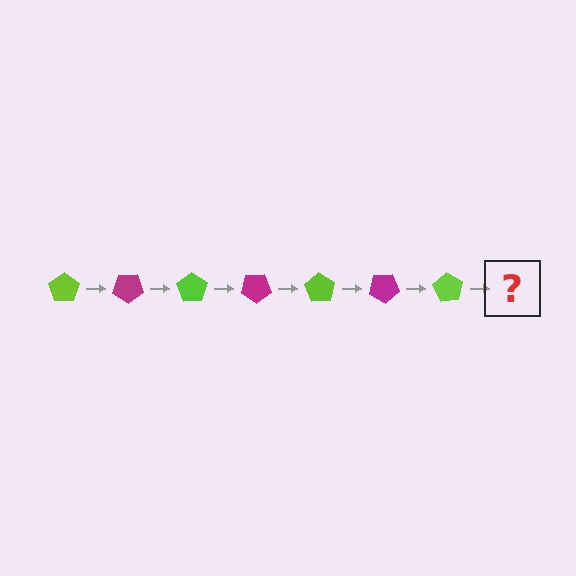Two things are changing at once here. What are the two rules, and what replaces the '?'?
The two rules are that it rotates 35 degrees each step and the color cycles through lime and magenta. The '?' should be a magenta pentagon, rotated 245 degrees from the start.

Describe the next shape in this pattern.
It should be a magenta pentagon, rotated 245 degrees from the start.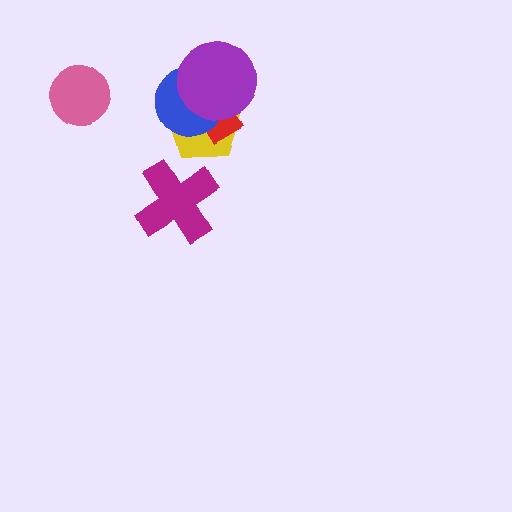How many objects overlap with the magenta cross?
0 objects overlap with the magenta cross.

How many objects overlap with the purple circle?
3 objects overlap with the purple circle.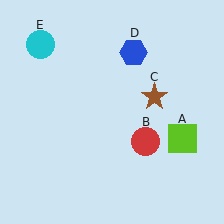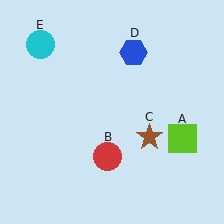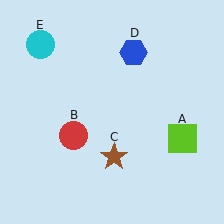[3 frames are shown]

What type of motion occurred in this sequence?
The red circle (object B), brown star (object C) rotated clockwise around the center of the scene.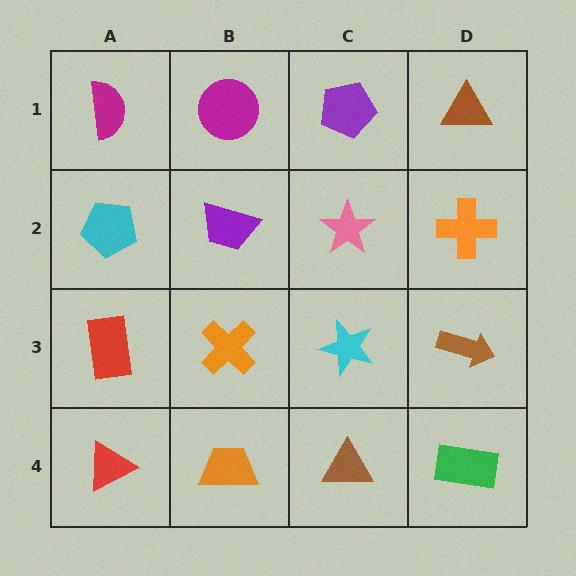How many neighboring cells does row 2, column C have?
4.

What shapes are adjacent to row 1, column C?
A pink star (row 2, column C), a magenta circle (row 1, column B), a brown triangle (row 1, column D).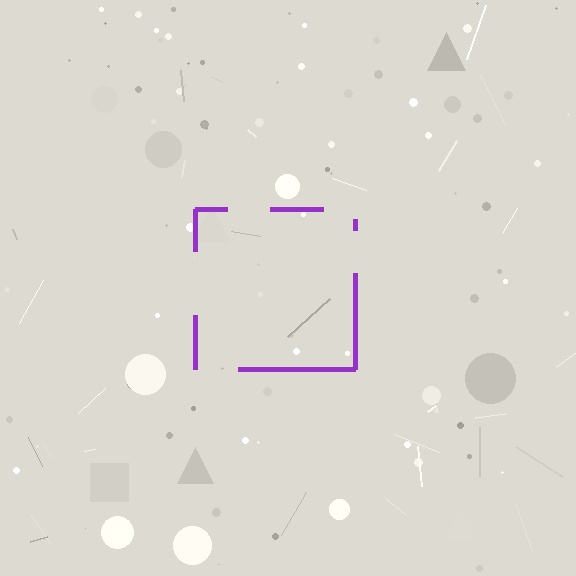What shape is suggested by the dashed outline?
The dashed outline suggests a square.